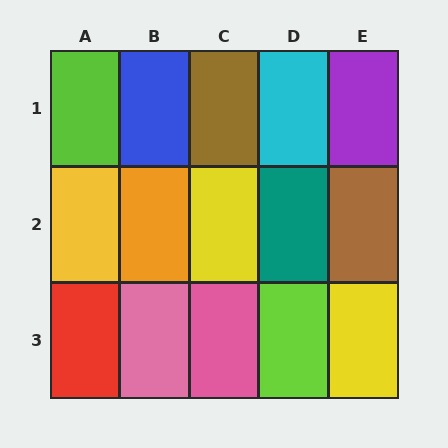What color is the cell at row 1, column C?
Brown.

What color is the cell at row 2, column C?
Yellow.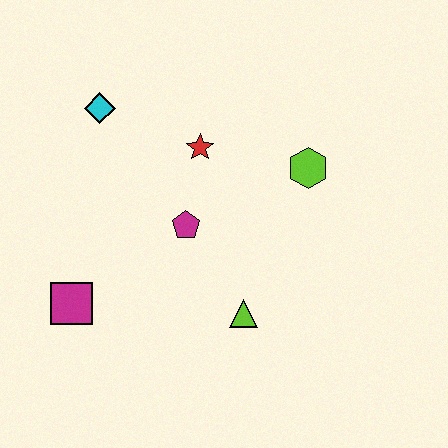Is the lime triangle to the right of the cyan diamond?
Yes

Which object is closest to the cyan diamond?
The red star is closest to the cyan diamond.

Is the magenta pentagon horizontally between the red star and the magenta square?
Yes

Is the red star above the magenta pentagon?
Yes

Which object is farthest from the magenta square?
The lime hexagon is farthest from the magenta square.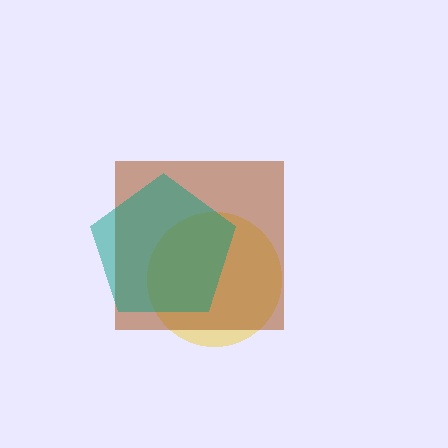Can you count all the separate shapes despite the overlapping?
Yes, there are 3 separate shapes.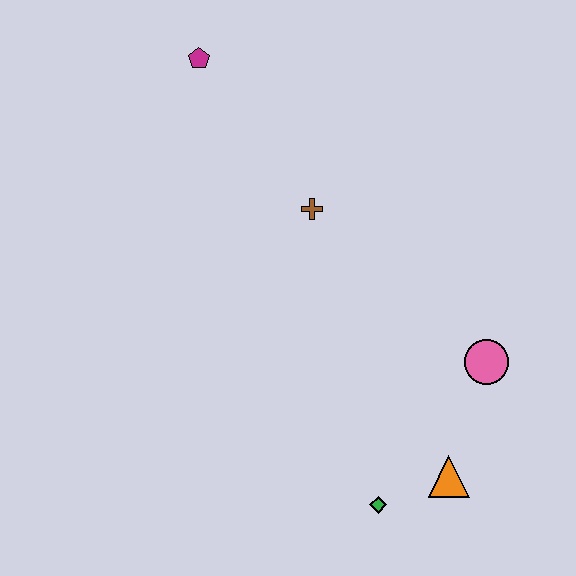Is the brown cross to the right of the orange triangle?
No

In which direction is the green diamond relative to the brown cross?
The green diamond is below the brown cross.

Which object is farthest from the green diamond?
The magenta pentagon is farthest from the green diamond.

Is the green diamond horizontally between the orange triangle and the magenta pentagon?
Yes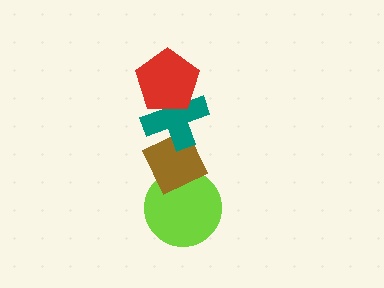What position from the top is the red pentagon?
The red pentagon is 1st from the top.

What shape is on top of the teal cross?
The red pentagon is on top of the teal cross.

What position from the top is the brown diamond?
The brown diamond is 3rd from the top.